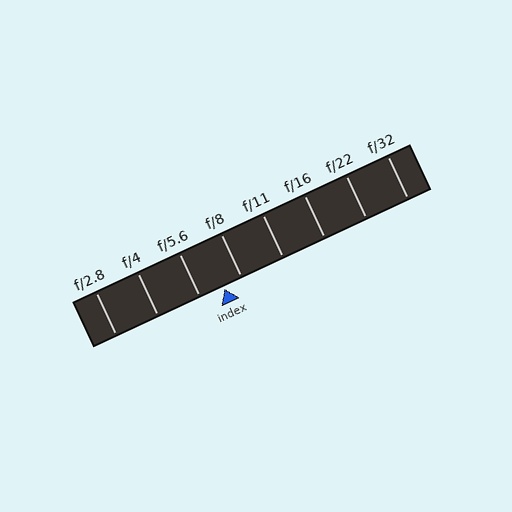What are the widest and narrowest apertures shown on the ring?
The widest aperture shown is f/2.8 and the narrowest is f/32.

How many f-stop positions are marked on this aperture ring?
There are 8 f-stop positions marked.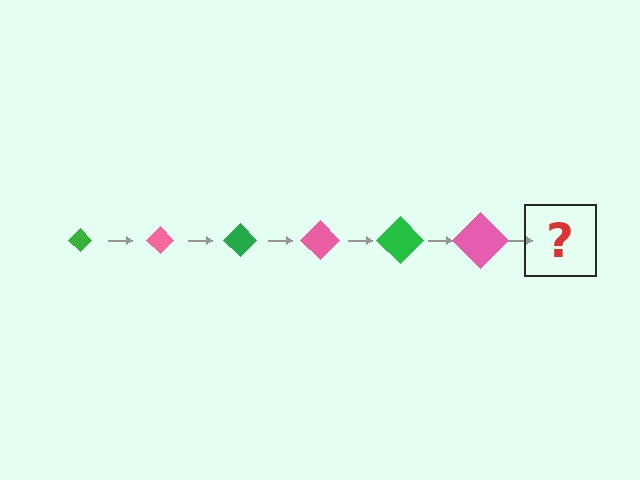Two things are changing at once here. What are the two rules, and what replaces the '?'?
The two rules are that the diamond grows larger each step and the color cycles through green and pink. The '?' should be a green diamond, larger than the previous one.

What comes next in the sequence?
The next element should be a green diamond, larger than the previous one.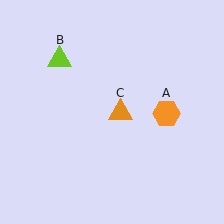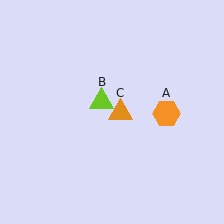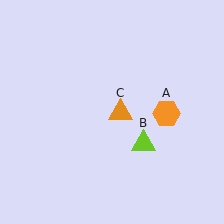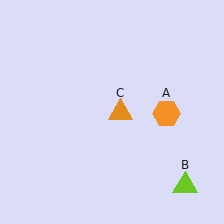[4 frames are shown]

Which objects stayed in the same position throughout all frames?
Orange hexagon (object A) and orange triangle (object C) remained stationary.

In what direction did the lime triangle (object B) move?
The lime triangle (object B) moved down and to the right.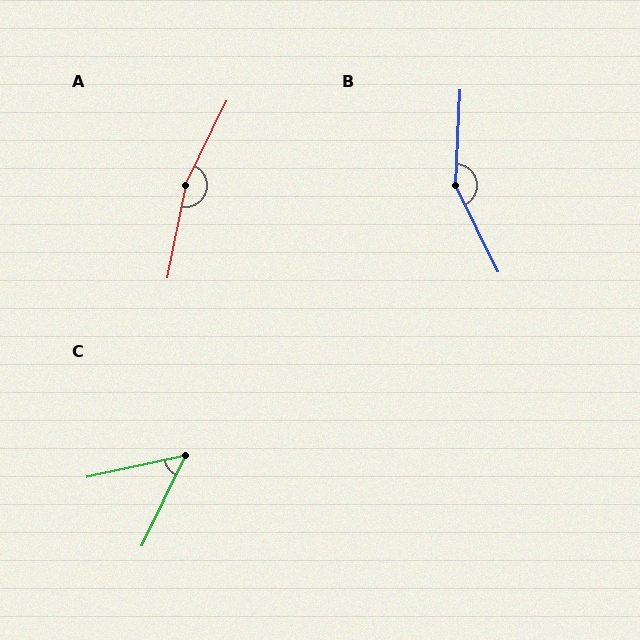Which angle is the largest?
A, at approximately 165 degrees.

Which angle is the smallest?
C, at approximately 52 degrees.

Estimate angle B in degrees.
Approximately 152 degrees.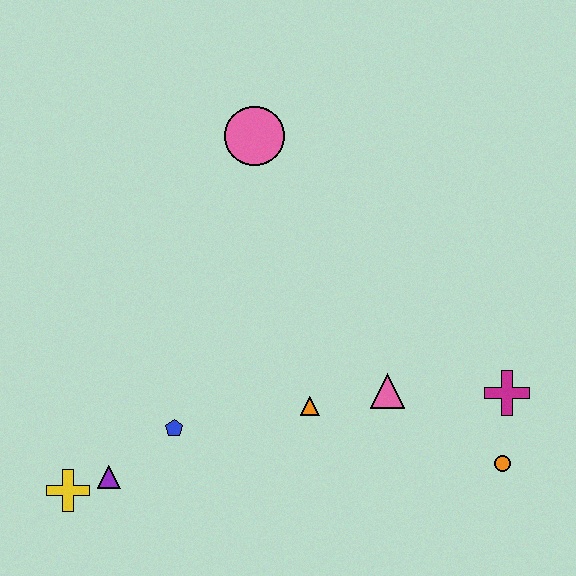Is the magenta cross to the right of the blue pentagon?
Yes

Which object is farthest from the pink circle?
The orange circle is farthest from the pink circle.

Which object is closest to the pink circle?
The orange triangle is closest to the pink circle.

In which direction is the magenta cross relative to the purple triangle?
The magenta cross is to the right of the purple triangle.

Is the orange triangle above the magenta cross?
No